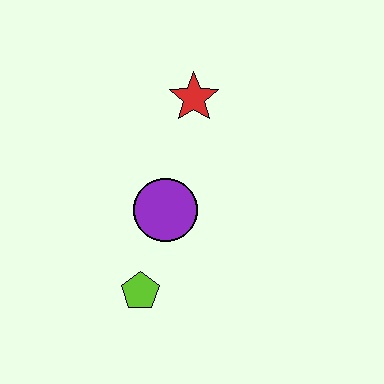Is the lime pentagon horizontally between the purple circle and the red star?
No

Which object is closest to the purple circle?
The lime pentagon is closest to the purple circle.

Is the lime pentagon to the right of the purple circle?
No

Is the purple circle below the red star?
Yes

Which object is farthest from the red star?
The lime pentagon is farthest from the red star.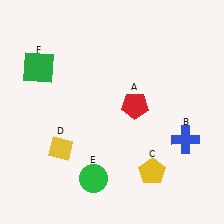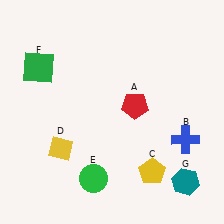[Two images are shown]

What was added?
A teal hexagon (G) was added in Image 2.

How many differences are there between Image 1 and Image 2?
There is 1 difference between the two images.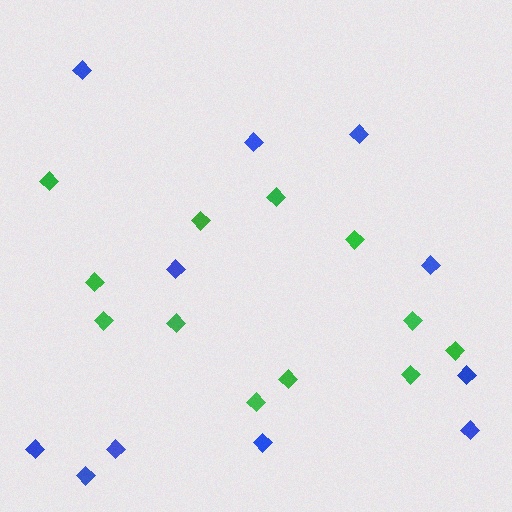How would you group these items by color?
There are 2 groups: one group of green diamonds (12) and one group of blue diamonds (11).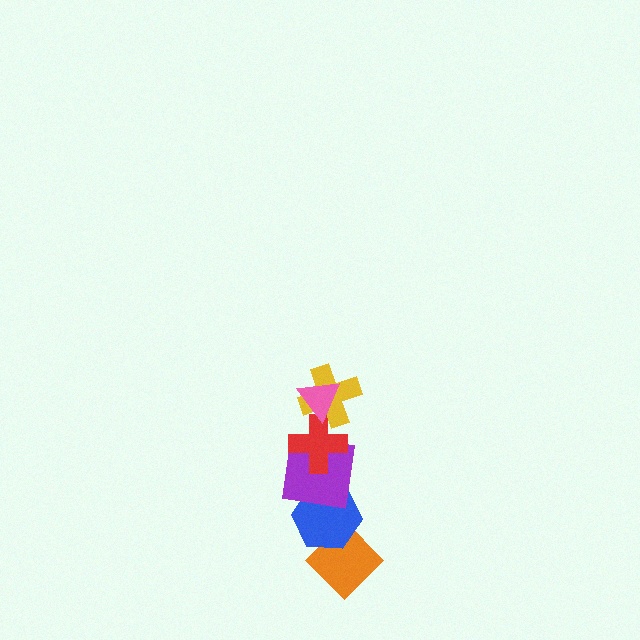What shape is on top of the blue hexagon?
The purple square is on top of the blue hexagon.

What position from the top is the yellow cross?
The yellow cross is 2nd from the top.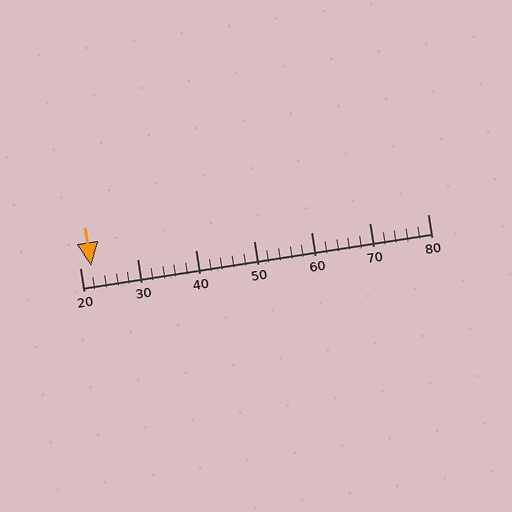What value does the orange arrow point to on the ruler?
The orange arrow points to approximately 22.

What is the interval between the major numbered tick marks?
The major tick marks are spaced 10 units apart.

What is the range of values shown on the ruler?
The ruler shows values from 20 to 80.